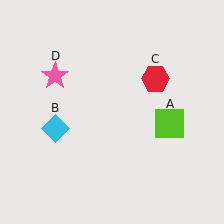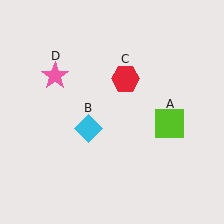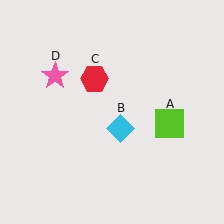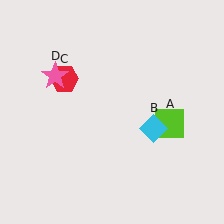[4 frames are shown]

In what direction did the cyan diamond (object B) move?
The cyan diamond (object B) moved right.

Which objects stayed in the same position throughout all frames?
Lime square (object A) and pink star (object D) remained stationary.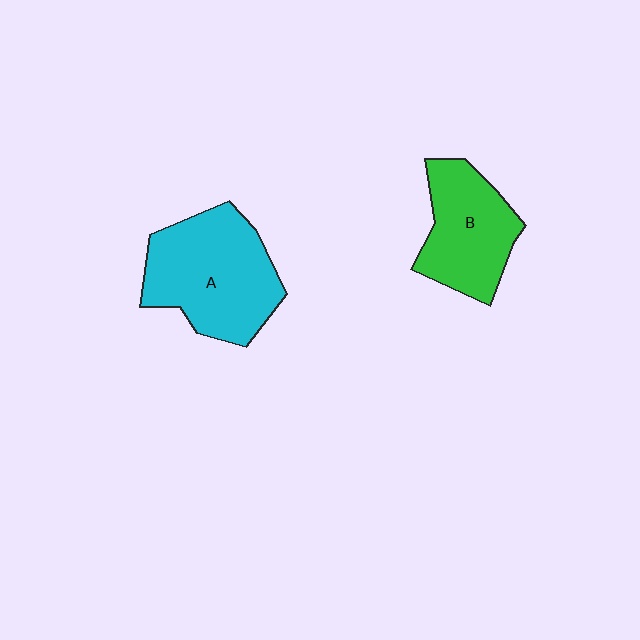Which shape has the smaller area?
Shape B (green).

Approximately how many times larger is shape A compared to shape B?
Approximately 1.4 times.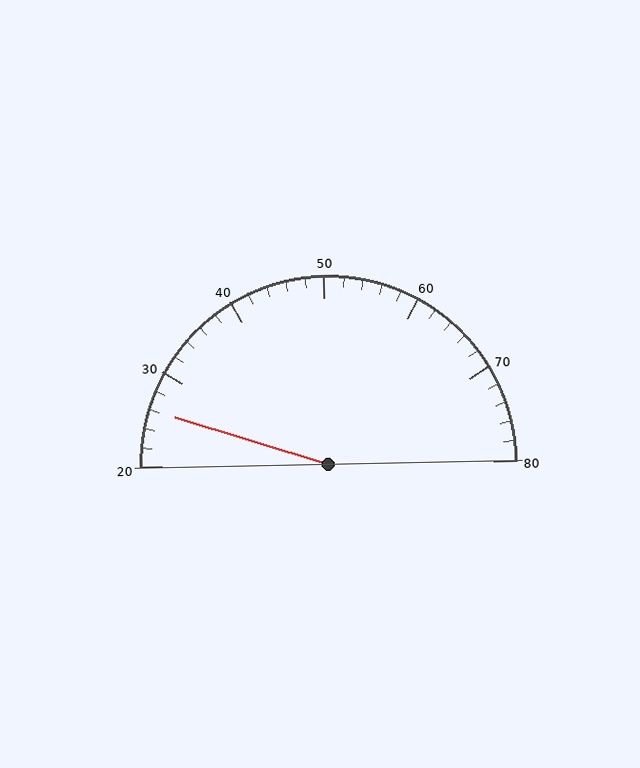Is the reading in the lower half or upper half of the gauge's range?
The reading is in the lower half of the range (20 to 80).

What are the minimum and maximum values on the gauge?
The gauge ranges from 20 to 80.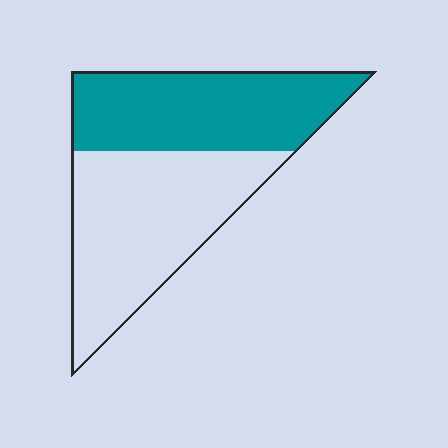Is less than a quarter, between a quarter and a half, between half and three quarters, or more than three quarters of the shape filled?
Between a quarter and a half.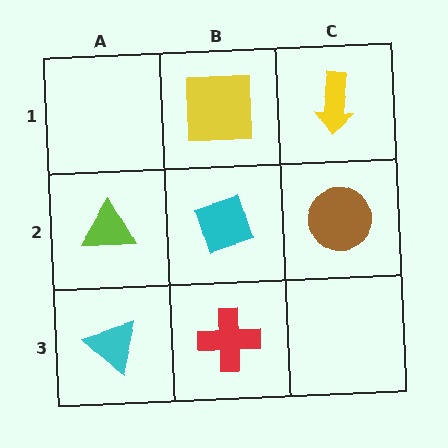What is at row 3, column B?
A red cross.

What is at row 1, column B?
A yellow square.